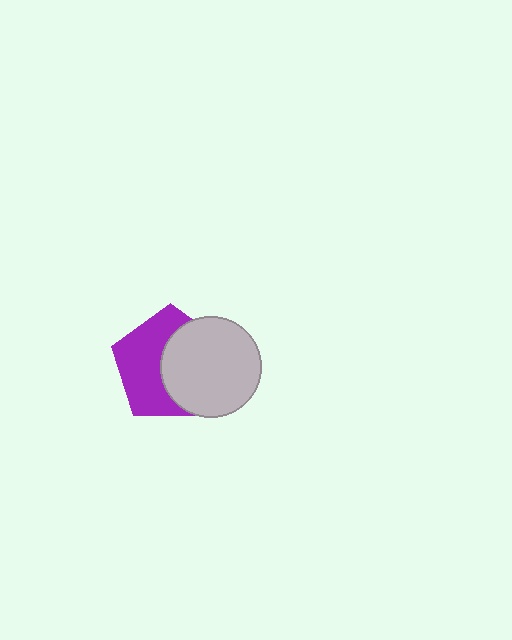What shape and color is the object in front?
The object in front is a light gray circle.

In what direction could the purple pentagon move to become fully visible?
The purple pentagon could move left. That would shift it out from behind the light gray circle entirely.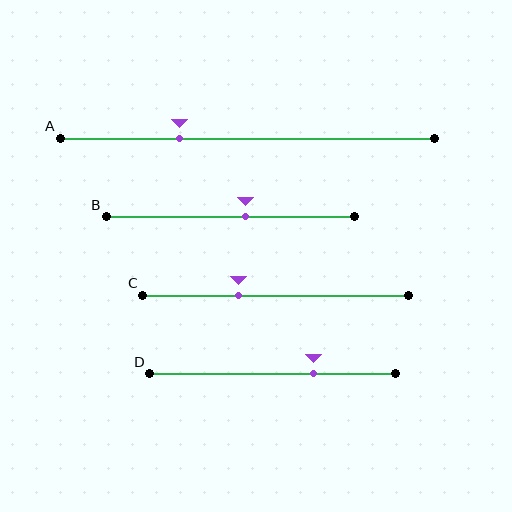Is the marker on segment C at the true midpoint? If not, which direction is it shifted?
No, the marker on segment C is shifted to the left by about 14% of the segment length.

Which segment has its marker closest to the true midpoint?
Segment B has its marker closest to the true midpoint.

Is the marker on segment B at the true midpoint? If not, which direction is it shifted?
No, the marker on segment B is shifted to the right by about 6% of the segment length.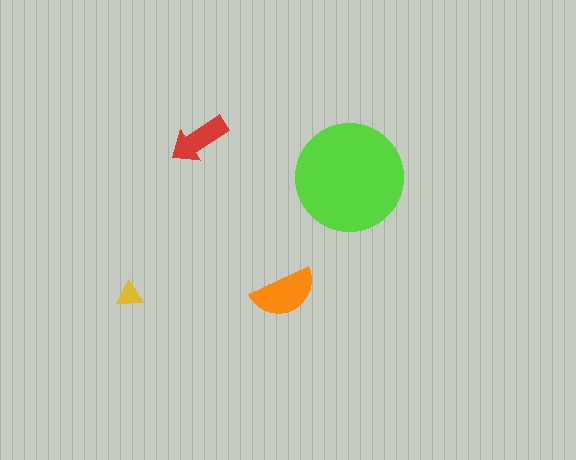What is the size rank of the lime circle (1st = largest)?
1st.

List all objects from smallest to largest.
The yellow triangle, the red arrow, the orange semicircle, the lime circle.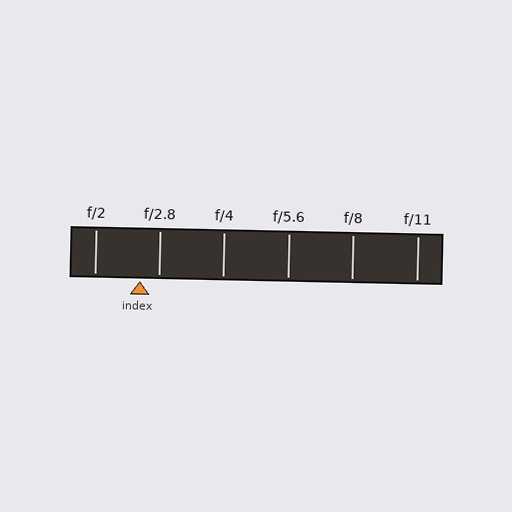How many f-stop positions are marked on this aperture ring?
There are 6 f-stop positions marked.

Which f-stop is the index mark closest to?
The index mark is closest to f/2.8.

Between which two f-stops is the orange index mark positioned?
The index mark is between f/2 and f/2.8.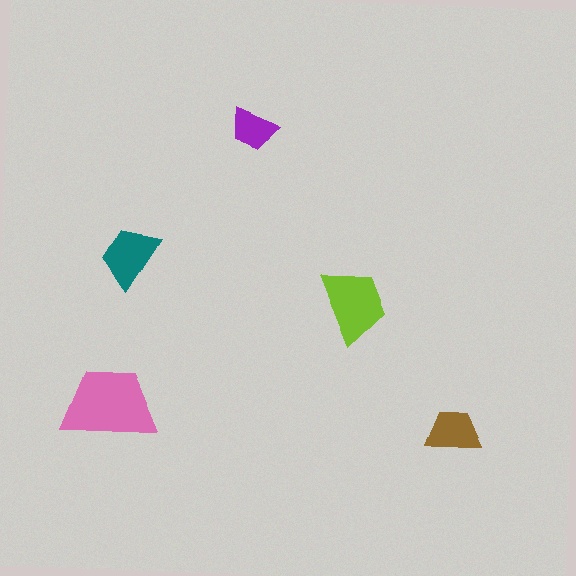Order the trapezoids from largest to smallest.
the pink one, the lime one, the teal one, the brown one, the purple one.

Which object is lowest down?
The brown trapezoid is bottommost.